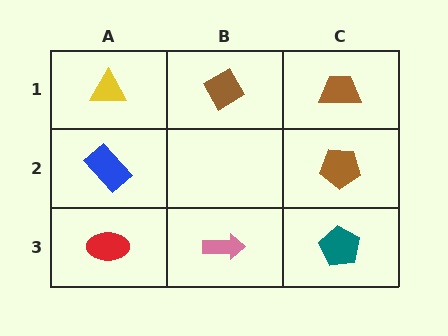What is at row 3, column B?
A pink arrow.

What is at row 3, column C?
A teal pentagon.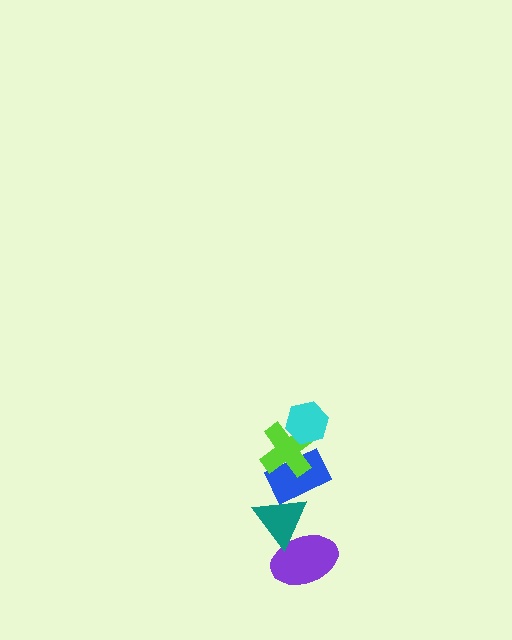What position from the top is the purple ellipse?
The purple ellipse is 5th from the top.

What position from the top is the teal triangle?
The teal triangle is 4th from the top.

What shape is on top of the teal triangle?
The blue rectangle is on top of the teal triangle.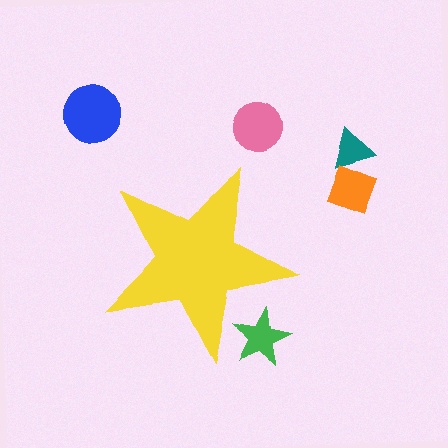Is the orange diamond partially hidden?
No, the orange diamond is fully visible.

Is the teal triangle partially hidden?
No, the teal triangle is fully visible.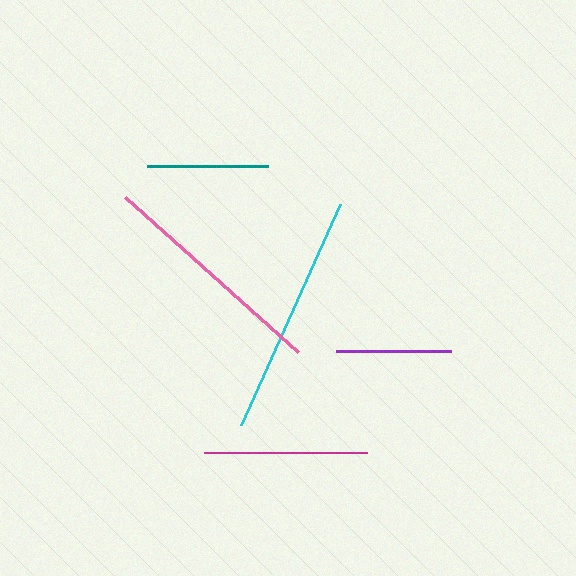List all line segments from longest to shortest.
From longest to shortest: cyan, pink, magenta, teal, purple.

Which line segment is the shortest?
The purple line is the shortest at approximately 115 pixels.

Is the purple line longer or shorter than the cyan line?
The cyan line is longer than the purple line.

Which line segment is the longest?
The cyan line is the longest at approximately 243 pixels.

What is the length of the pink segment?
The pink segment is approximately 232 pixels long.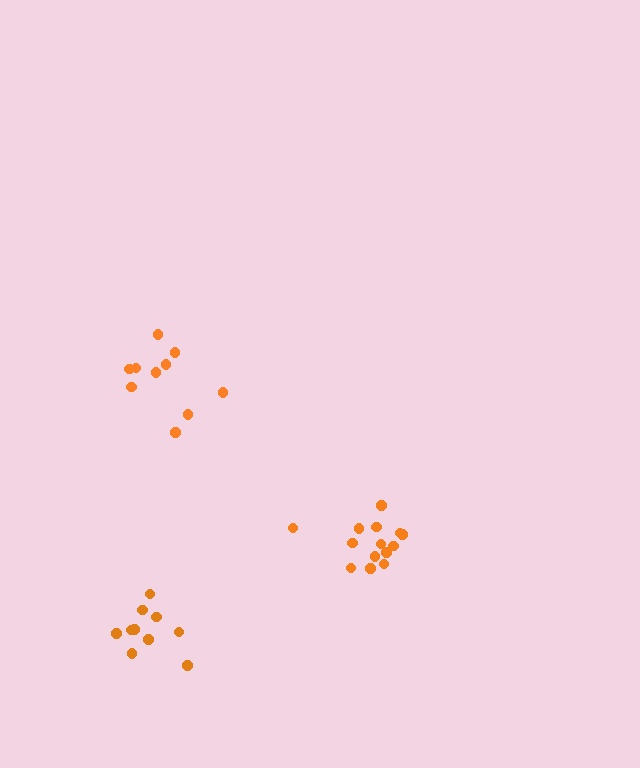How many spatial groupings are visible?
There are 3 spatial groupings.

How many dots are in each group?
Group 1: 10 dots, Group 2: 14 dots, Group 3: 10 dots (34 total).